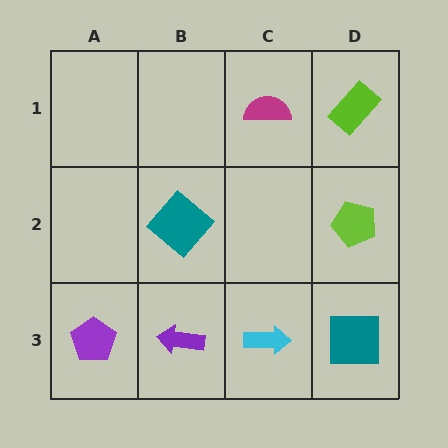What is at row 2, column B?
A teal diamond.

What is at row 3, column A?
A purple pentagon.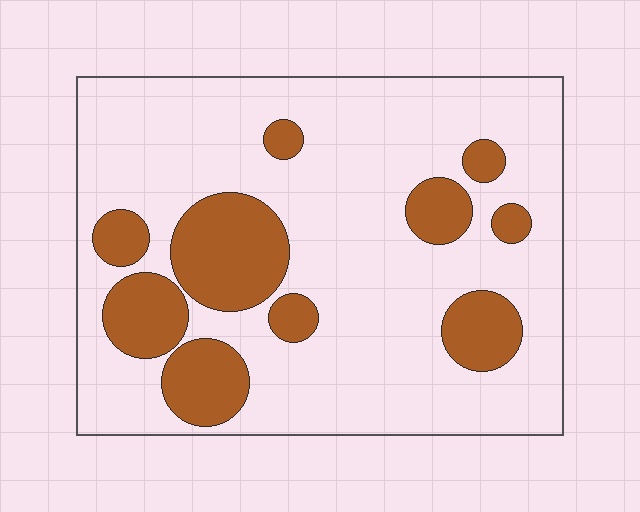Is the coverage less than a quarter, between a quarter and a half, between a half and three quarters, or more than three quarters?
Less than a quarter.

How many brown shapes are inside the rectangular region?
10.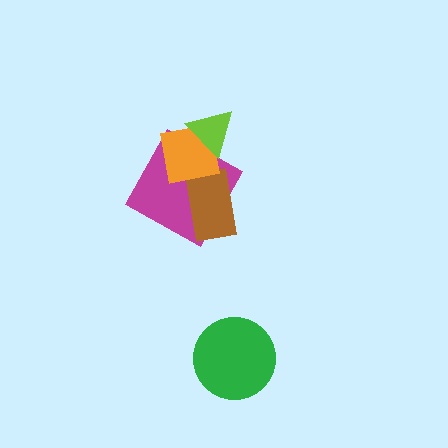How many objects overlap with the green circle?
0 objects overlap with the green circle.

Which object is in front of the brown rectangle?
The orange square is in front of the brown rectangle.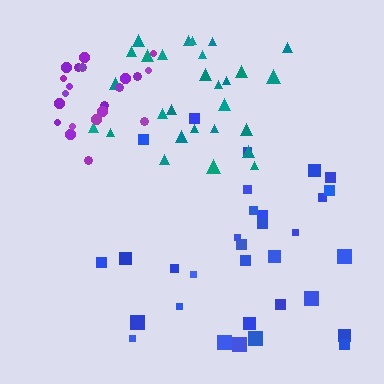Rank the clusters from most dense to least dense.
purple, teal, blue.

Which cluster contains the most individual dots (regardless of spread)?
Blue (32).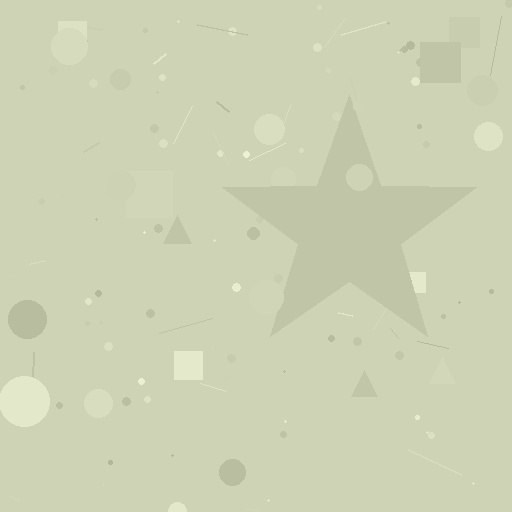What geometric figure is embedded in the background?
A star is embedded in the background.